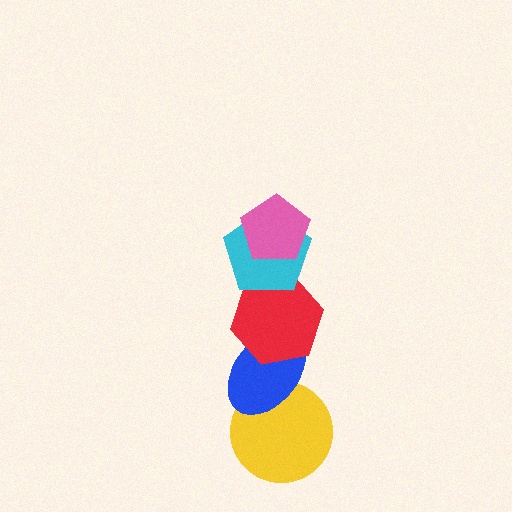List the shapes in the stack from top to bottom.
From top to bottom: the pink pentagon, the cyan pentagon, the red hexagon, the blue ellipse, the yellow circle.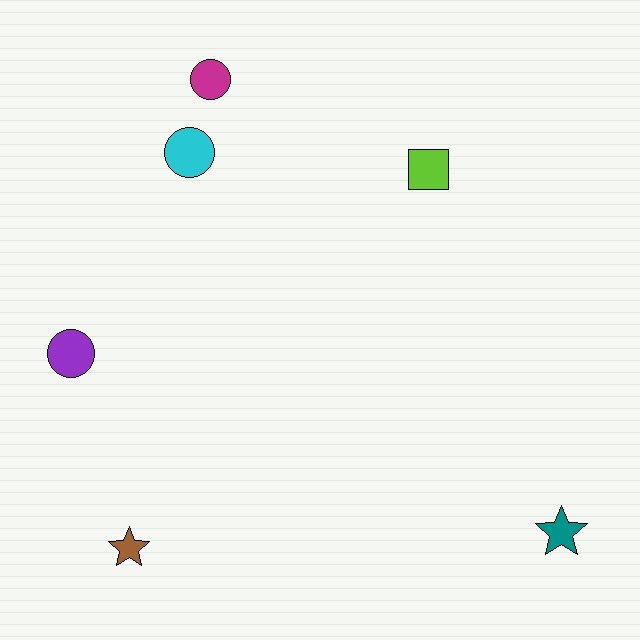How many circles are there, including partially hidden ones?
There are 3 circles.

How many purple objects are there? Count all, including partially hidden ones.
There is 1 purple object.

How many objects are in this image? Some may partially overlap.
There are 6 objects.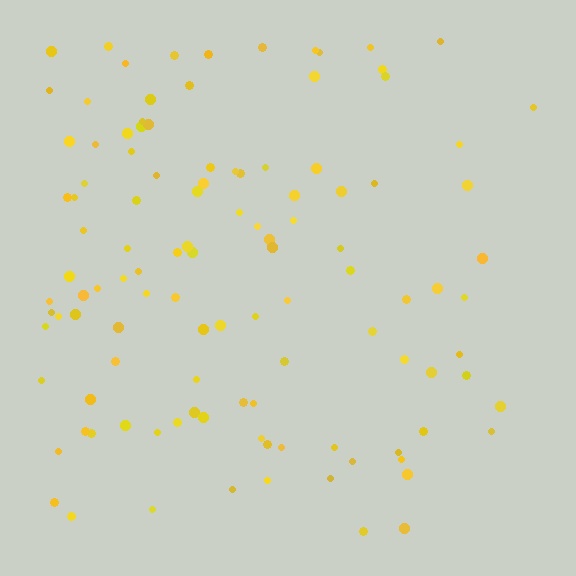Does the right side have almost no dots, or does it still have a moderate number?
Still a moderate number, just noticeably fewer than the left.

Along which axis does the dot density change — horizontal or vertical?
Horizontal.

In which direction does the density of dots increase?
From right to left, with the left side densest.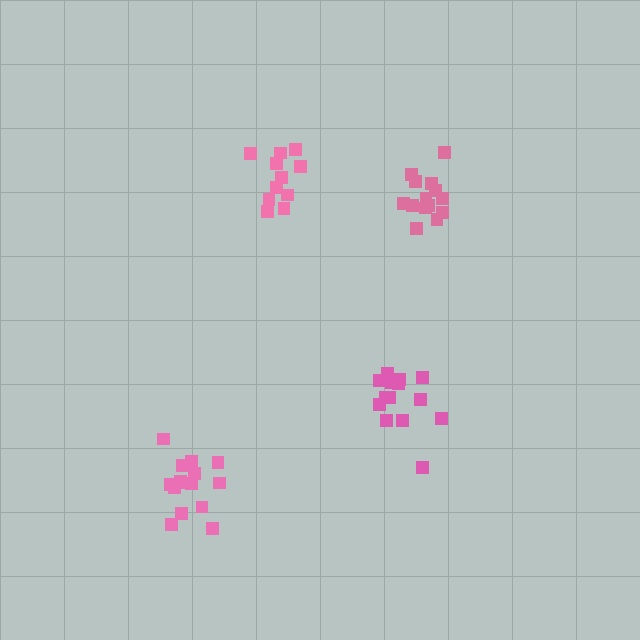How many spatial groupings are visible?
There are 4 spatial groupings.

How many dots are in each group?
Group 1: 14 dots, Group 2: 11 dots, Group 3: 15 dots, Group 4: 15 dots (55 total).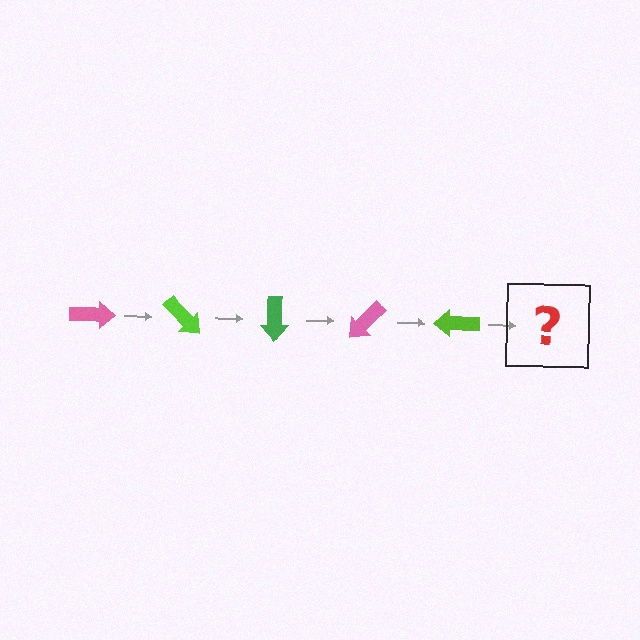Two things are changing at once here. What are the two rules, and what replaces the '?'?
The two rules are that it rotates 45 degrees each step and the color cycles through pink, lime, and green. The '?' should be a green arrow, rotated 225 degrees from the start.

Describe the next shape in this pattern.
It should be a green arrow, rotated 225 degrees from the start.